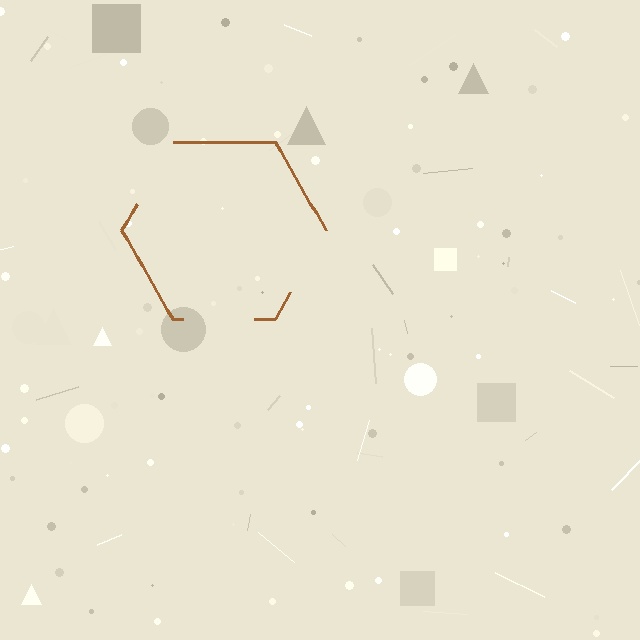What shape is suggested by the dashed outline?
The dashed outline suggests a hexagon.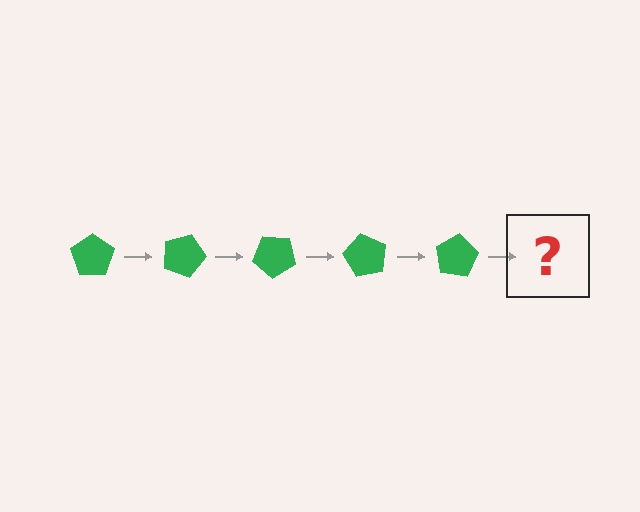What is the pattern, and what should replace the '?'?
The pattern is that the pentagon rotates 20 degrees each step. The '?' should be a green pentagon rotated 100 degrees.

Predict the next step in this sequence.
The next step is a green pentagon rotated 100 degrees.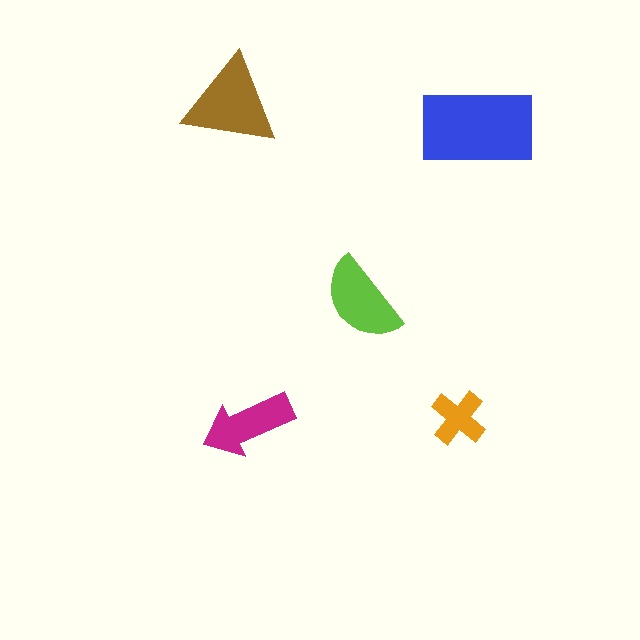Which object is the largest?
The blue rectangle.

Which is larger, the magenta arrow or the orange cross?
The magenta arrow.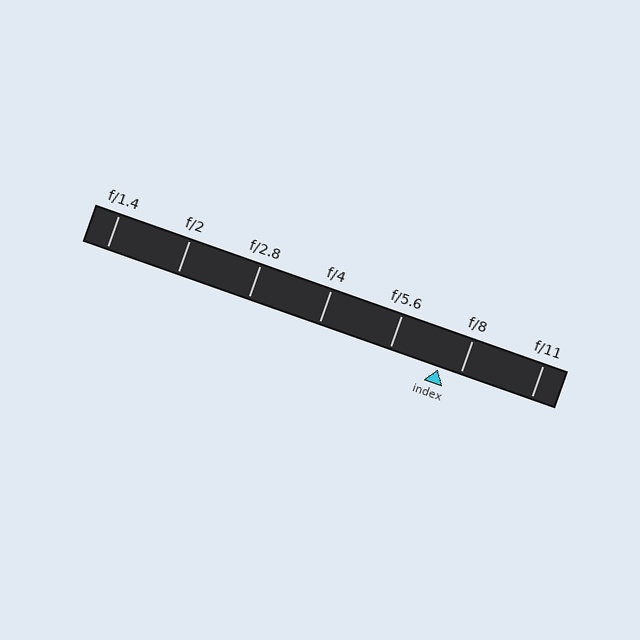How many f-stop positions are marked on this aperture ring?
There are 7 f-stop positions marked.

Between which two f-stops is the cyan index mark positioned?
The index mark is between f/5.6 and f/8.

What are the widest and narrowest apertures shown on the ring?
The widest aperture shown is f/1.4 and the narrowest is f/11.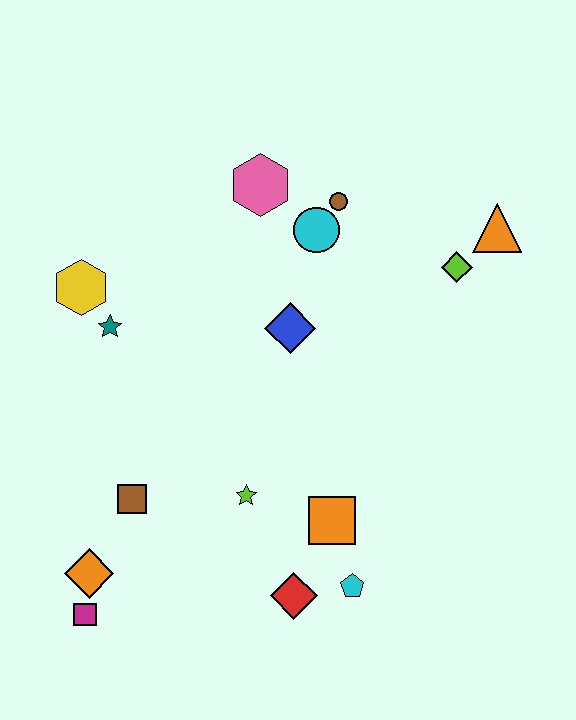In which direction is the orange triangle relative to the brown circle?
The orange triangle is to the right of the brown circle.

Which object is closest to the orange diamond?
The magenta square is closest to the orange diamond.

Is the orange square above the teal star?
No